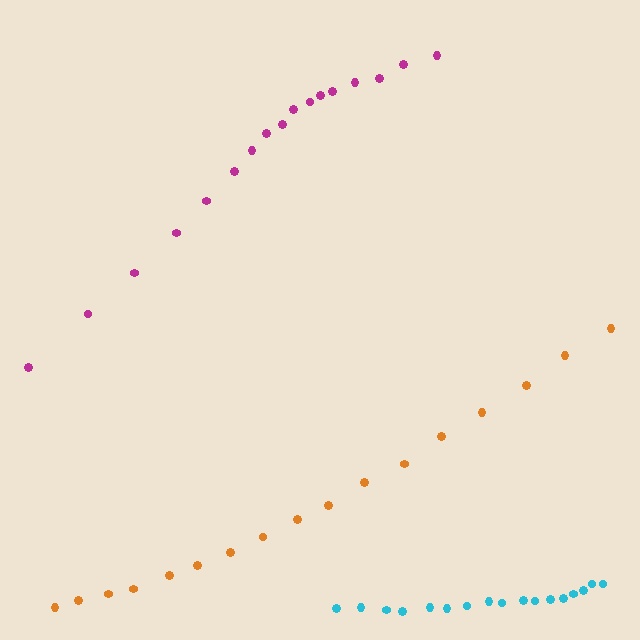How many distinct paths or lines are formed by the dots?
There are 3 distinct paths.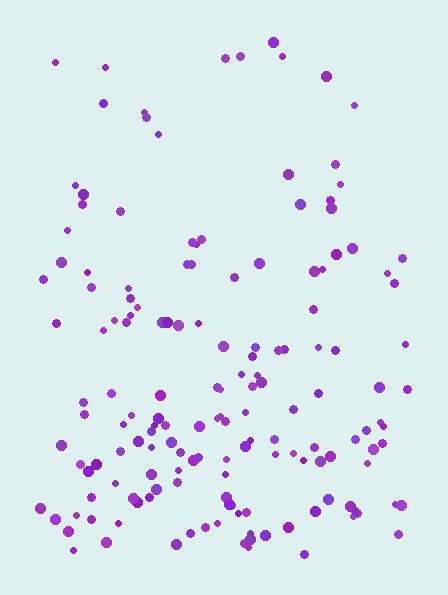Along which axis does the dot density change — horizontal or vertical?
Vertical.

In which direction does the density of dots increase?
From top to bottom, with the bottom side densest.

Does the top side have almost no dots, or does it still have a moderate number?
Still a moderate number, just noticeably fewer than the bottom.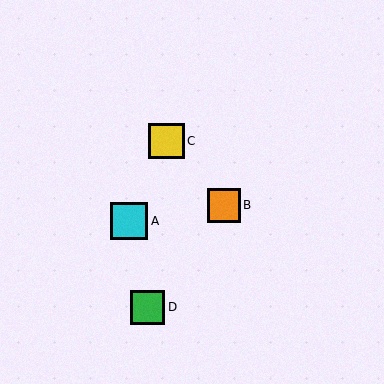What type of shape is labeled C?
Shape C is a yellow square.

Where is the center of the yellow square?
The center of the yellow square is at (167, 141).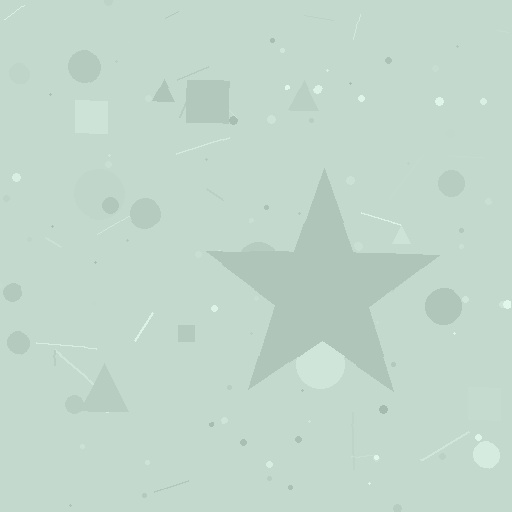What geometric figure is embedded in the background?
A star is embedded in the background.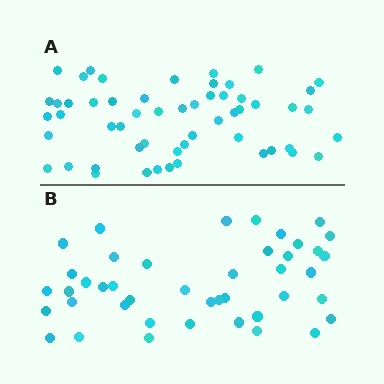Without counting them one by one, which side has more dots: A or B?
Region A (the top region) has more dots.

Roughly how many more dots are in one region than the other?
Region A has roughly 12 or so more dots than region B.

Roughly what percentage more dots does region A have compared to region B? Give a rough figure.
About 30% more.